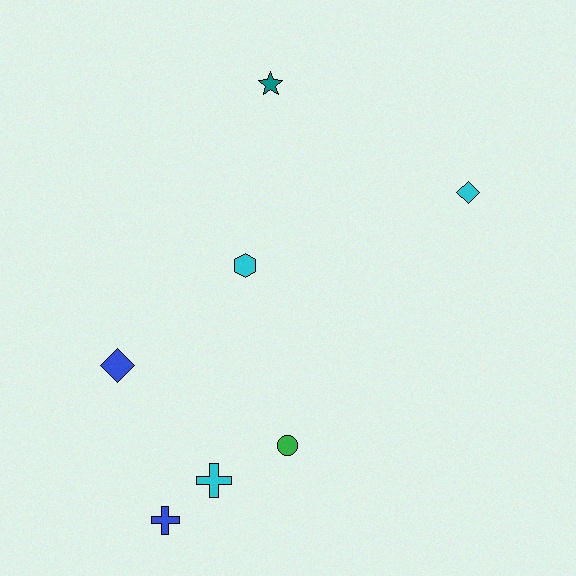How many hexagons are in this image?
There is 1 hexagon.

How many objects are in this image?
There are 7 objects.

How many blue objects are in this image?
There are 2 blue objects.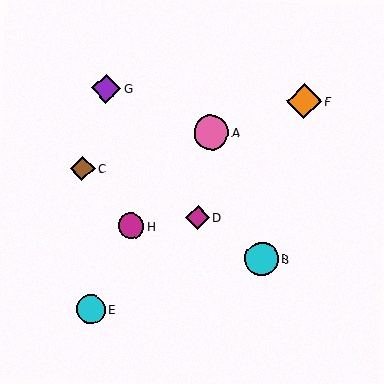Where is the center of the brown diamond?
The center of the brown diamond is at (83, 168).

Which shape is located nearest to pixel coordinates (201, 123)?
The pink circle (labeled A) at (211, 133) is nearest to that location.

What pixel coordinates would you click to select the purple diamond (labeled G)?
Click at (106, 88) to select the purple diamond G.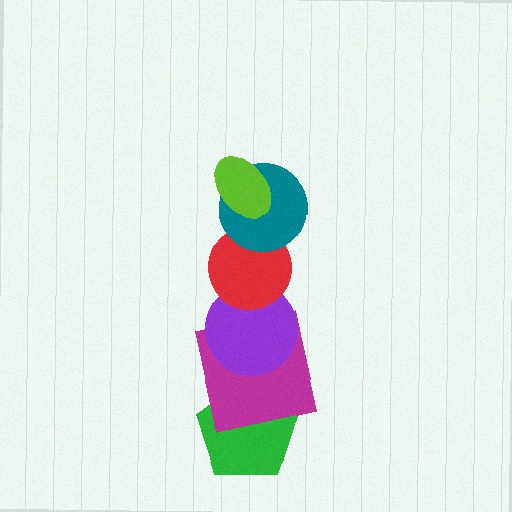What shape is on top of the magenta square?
The purple circle is on top of the magenta square.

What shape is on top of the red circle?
The teal circle is on top of the red circle.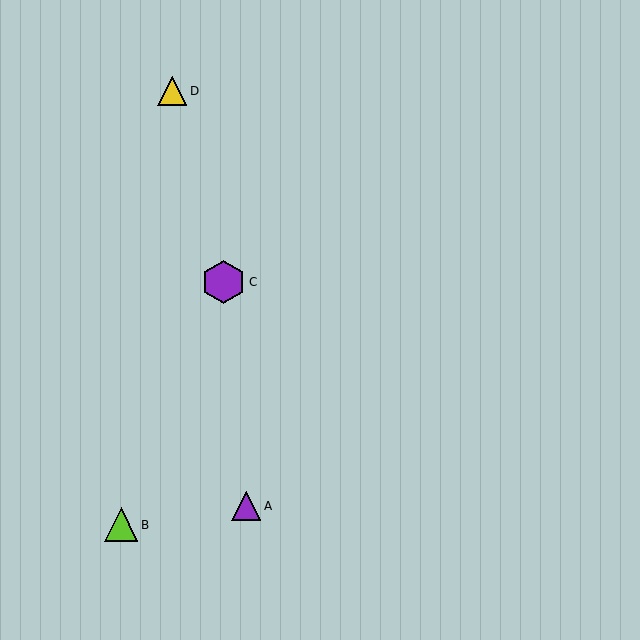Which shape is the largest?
The purple hexagon (labeled C) is the largest.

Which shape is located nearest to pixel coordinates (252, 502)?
The purple triangle (labeled A) at (246, 506) is nearest to that location.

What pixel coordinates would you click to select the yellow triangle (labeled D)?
Click at (172, 91) to select the yellow triangle D.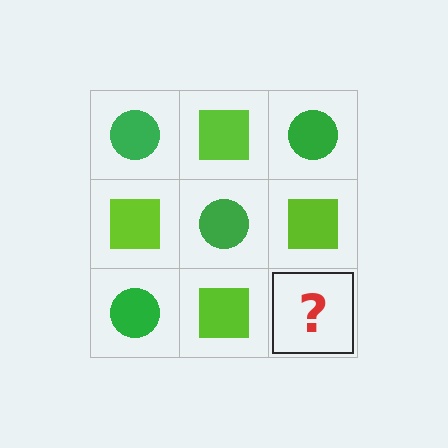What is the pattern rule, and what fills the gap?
The rule is that it alternates green circle and lime square in a checkerboard pattern. The gap should be filled with a green circle.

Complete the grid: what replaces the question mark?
The question mark should be replaced with a green circle.